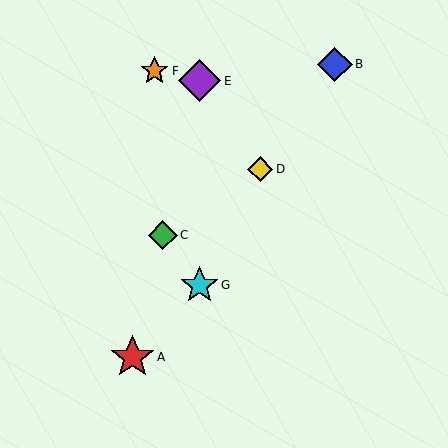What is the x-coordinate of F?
Object F is at x≈155.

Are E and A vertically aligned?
No, E is at x≈199 and A is at x≈133.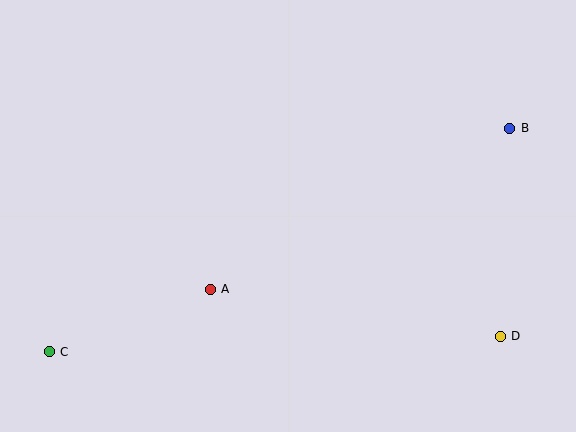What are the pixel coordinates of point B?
Point B is at (510, 128).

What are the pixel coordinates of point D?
Point D is at (500, 336).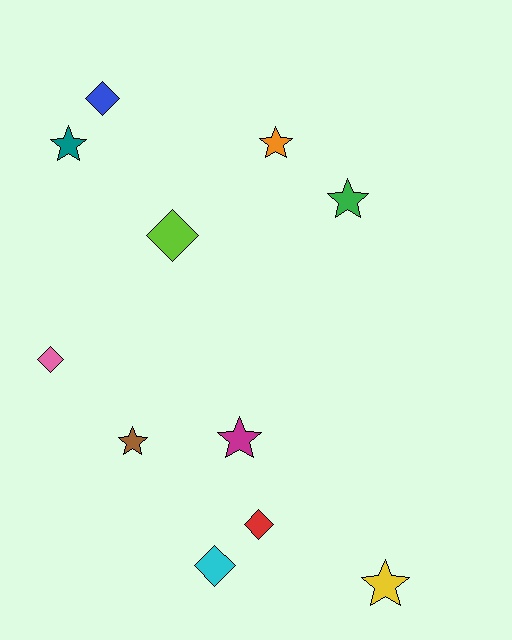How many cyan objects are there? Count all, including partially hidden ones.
There is 1 cyan object.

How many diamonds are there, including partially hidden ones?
There are 5 diamonds.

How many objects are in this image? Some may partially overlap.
There are 11 objects.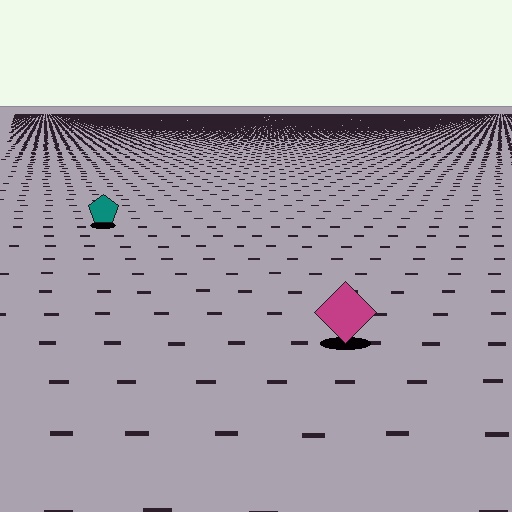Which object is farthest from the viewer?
The teal pentagon is farthest from the viewer. It appears smaller and the ground texture around it is denser.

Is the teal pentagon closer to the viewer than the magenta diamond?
No. The magenta diamond is closer — you can tell from the texture gradient: the ground texture is coarser near it.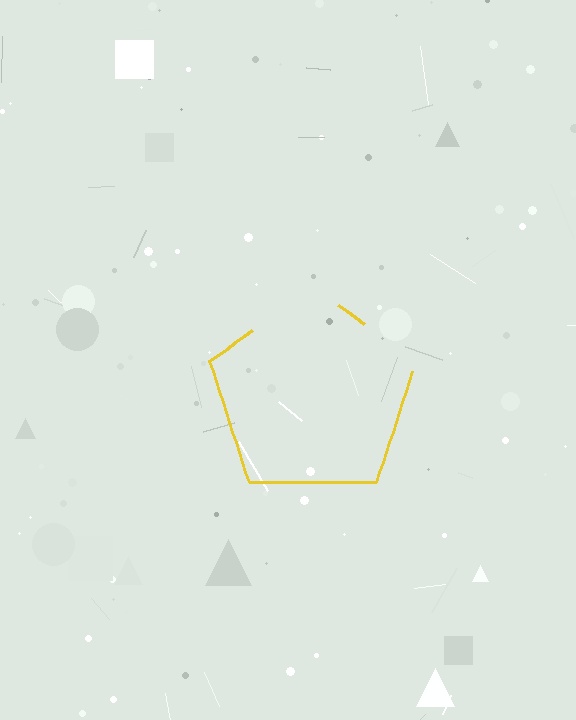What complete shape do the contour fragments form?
The contour fragments form a pentagon.